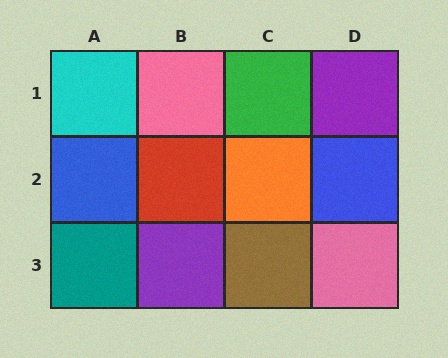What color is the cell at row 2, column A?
Blue.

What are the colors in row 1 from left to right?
Cyan, pink, green, purple.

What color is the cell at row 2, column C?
Orange.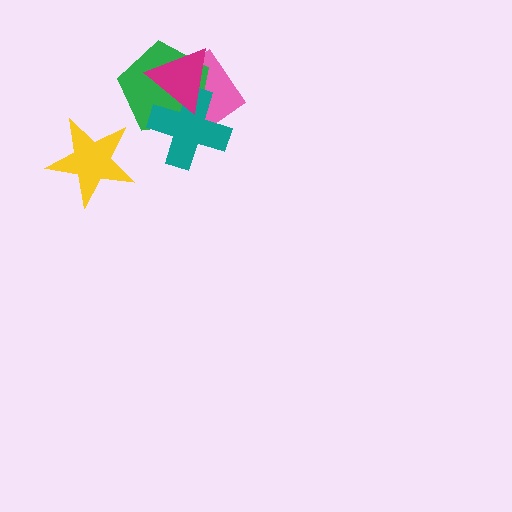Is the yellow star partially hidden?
No, no other shape covers it.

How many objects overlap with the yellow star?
0 objects overlap with the yellow star.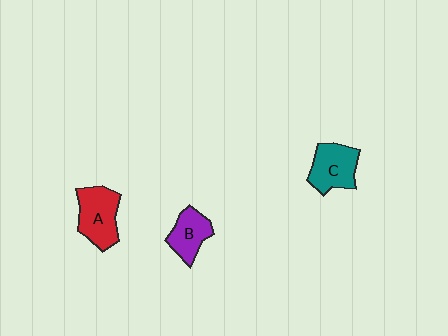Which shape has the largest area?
Shape A (red).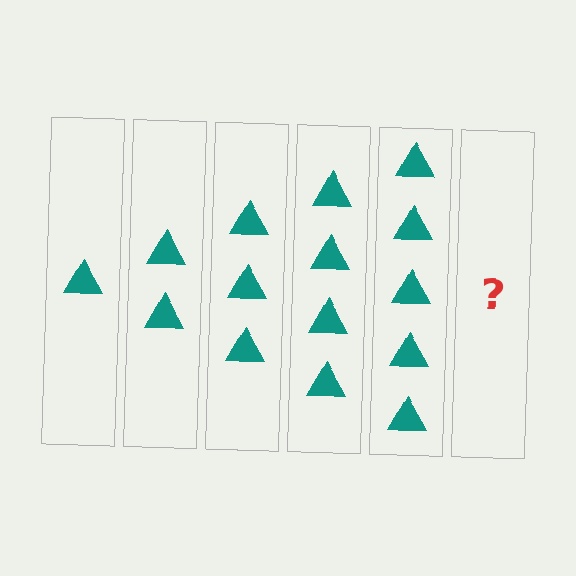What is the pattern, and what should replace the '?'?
The pattern is that each step adds one more triangle. The '?' should be 6 triangles.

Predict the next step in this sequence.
The next step is 6 triangles.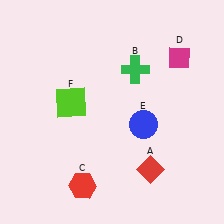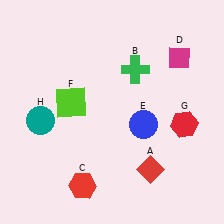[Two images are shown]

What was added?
A red hexagon (G), a teal circle (H) were added in Image 2.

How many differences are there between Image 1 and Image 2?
There are 2 differences between the two images.